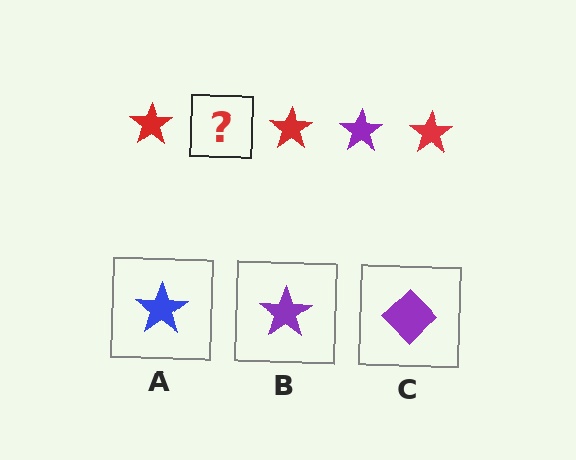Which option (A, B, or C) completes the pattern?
B.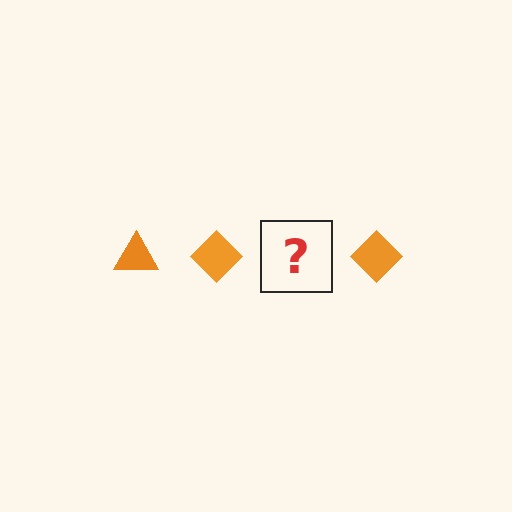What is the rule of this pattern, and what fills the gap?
The rule is that the pattern cycles through triangle, diamond shapes in orange. The gap should be filled with an orange triangle.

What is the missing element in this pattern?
The missing element is an orange triangle.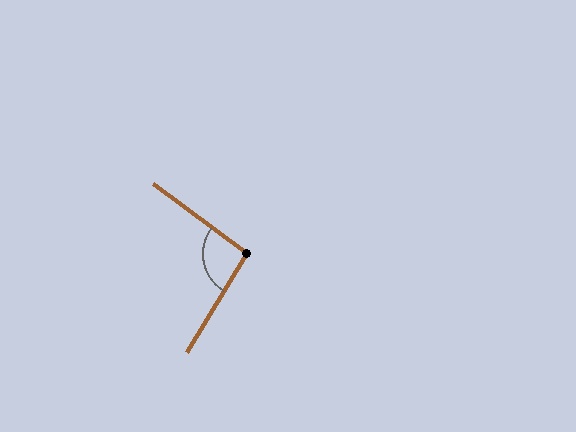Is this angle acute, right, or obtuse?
It is obtuse.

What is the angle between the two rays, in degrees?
Approximately 96 degrees.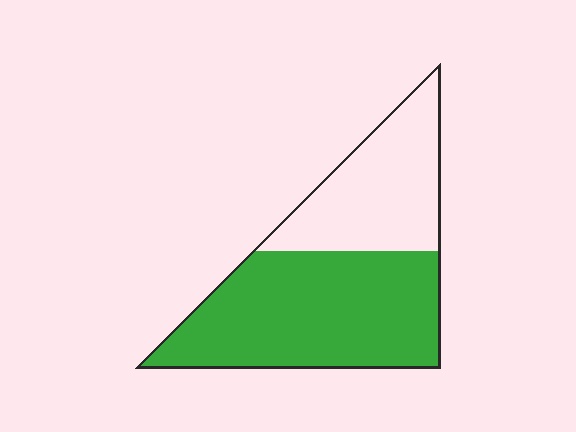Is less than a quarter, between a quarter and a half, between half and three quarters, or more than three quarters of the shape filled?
Between half and three quarters.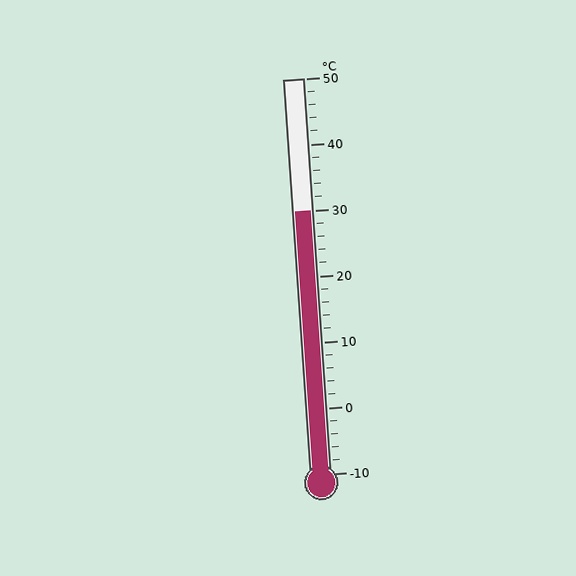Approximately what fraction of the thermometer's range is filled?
The thermometer is filled to approximately 65% of its range.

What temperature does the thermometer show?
The thermometer shows approximately 30°C.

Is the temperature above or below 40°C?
The temperature is below 40°C.